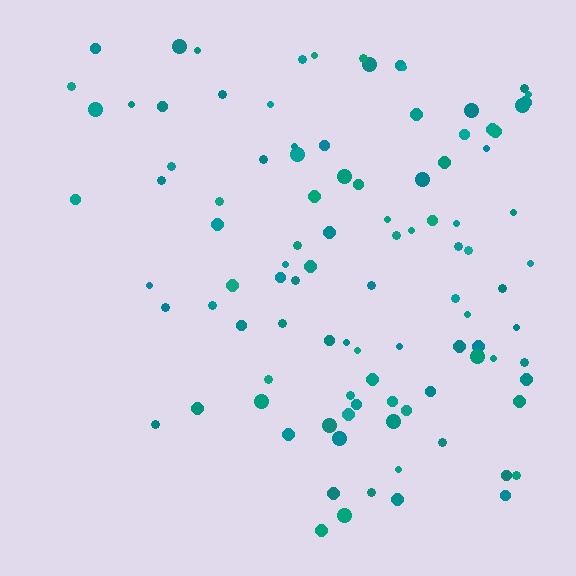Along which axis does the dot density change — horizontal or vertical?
Horizontal.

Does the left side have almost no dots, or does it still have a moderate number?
Still a moderate number, just noticeably fewer than the right.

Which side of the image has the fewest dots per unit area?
The left.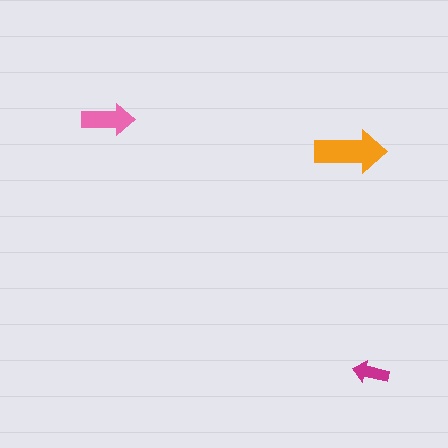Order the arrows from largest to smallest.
the orange one, the pink one, the magenta one.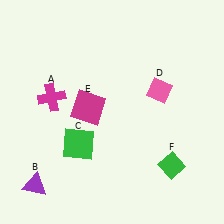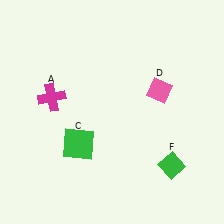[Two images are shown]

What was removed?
The purple triangle (B), the magenta square (E) were removed in Image 2.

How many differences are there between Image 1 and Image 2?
There are 2 differences between the two images.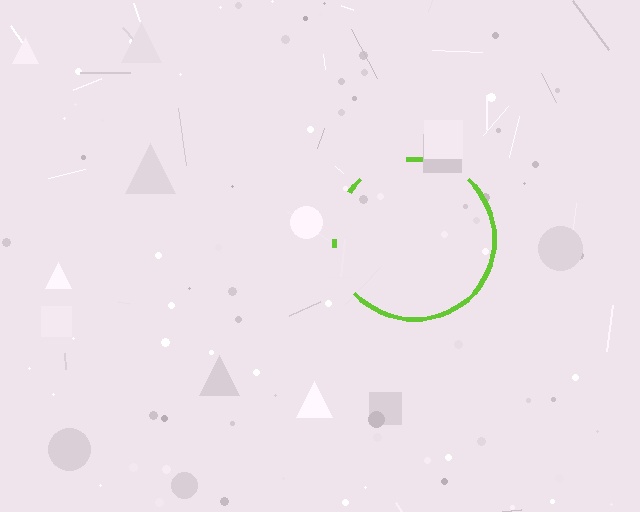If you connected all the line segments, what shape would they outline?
They would outline a circle.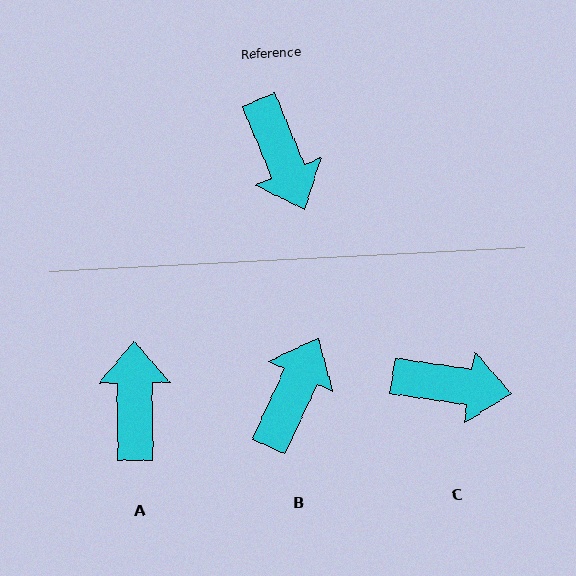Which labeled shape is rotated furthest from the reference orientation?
A, about 158 degrees away.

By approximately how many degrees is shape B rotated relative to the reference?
Approximately 133 degrees counter-clockwise.